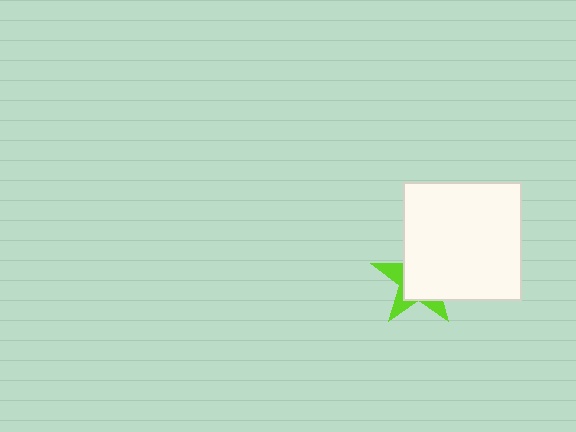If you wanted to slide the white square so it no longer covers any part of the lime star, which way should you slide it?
Slide it toward the upper-right — that is the most direct way to separate the two shapes.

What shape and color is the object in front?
The object in front is a white square.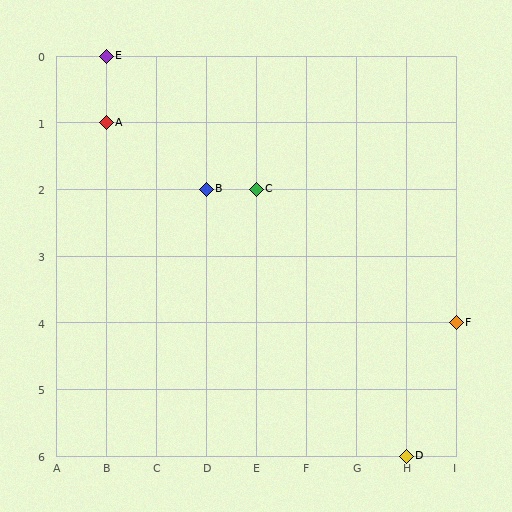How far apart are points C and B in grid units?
Points C and B are 1 column apart.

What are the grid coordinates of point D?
Point D is at grid coordinates (H, 6).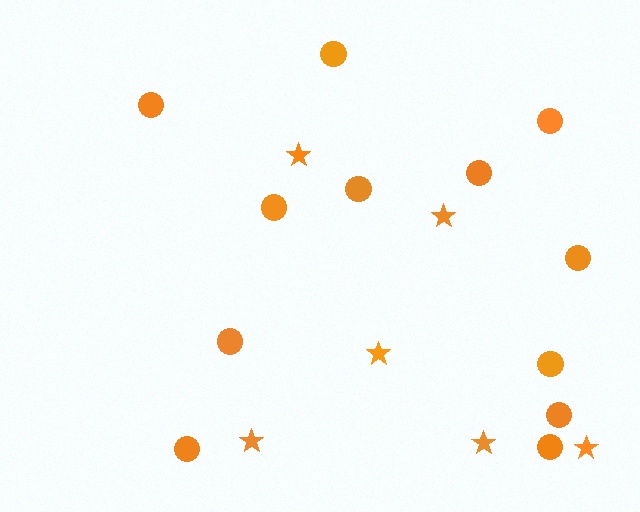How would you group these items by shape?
There are 2 groups: one group of stars (6) and one group of circles (12).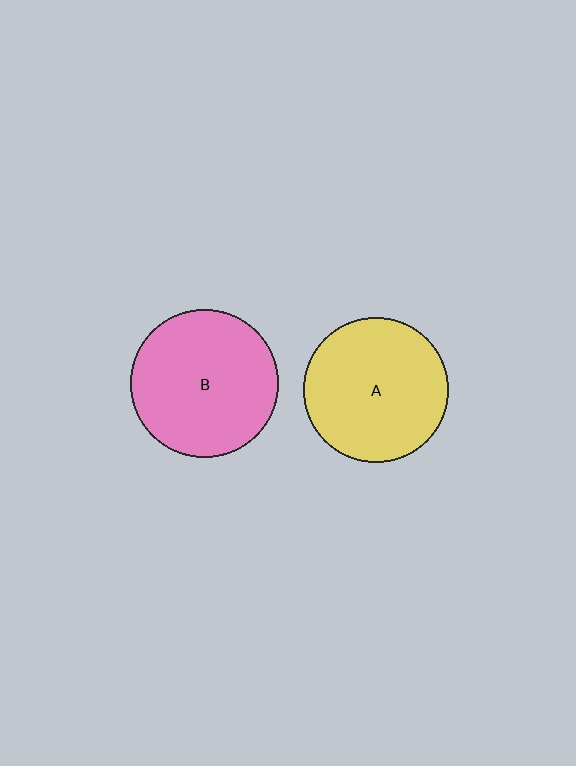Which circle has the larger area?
Circle B (pink).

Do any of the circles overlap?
No, none of the circles overlap.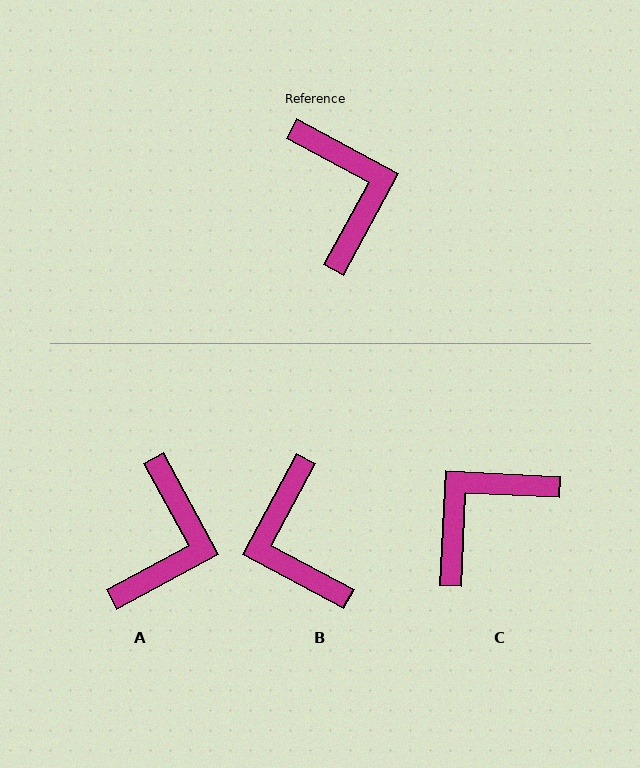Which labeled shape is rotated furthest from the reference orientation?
B, about 179 degrees away.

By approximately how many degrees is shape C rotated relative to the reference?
Approximately 116 degrees counter-clockwise.